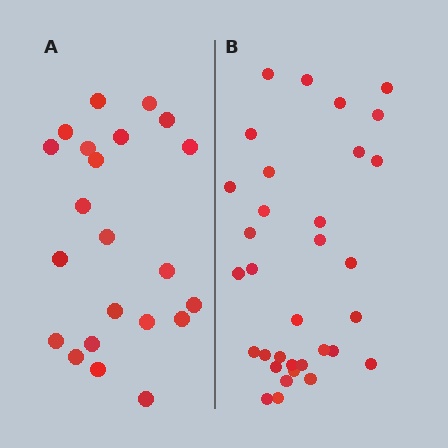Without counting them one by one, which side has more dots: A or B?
Region B (the right region) has more dots.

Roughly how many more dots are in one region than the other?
Region B has roughly 12 or so more dots than region A.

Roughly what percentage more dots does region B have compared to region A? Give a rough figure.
About 50% more.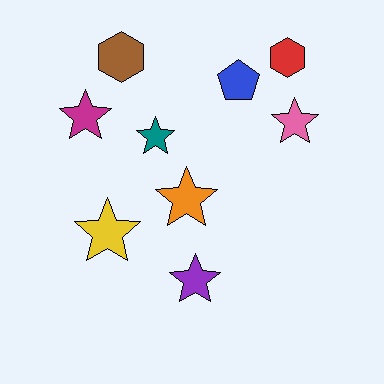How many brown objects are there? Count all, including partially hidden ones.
There is 1 brown object.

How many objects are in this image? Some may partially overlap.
There are 9 objects.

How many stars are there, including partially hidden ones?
There are 6 stars.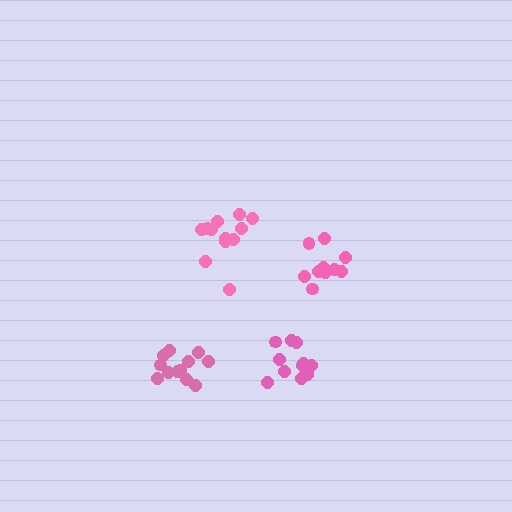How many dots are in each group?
Group 1: 10 dots, Group 2: 12 dots, Group 3: 11 dots, Group 4: 12 dots (45 total).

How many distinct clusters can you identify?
There are 4 distinct clusters.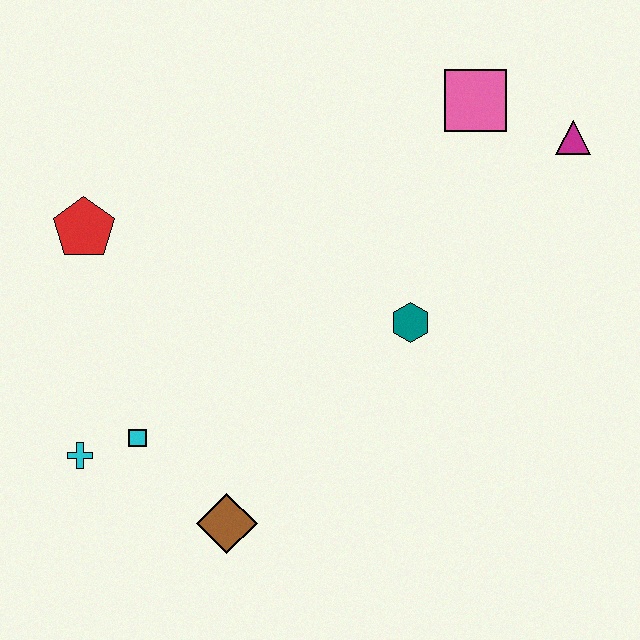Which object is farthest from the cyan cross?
The magenta triangle is farthest from the cyan cross.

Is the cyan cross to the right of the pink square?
No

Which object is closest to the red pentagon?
The cyan square is closest to the red pentagon.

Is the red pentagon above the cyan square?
Yes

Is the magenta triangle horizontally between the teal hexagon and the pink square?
No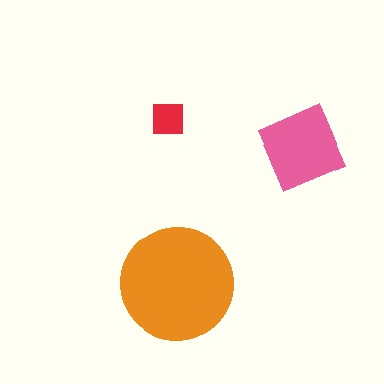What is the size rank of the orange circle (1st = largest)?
1st.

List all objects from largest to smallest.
The orange circle, the pink diamond, the red square.